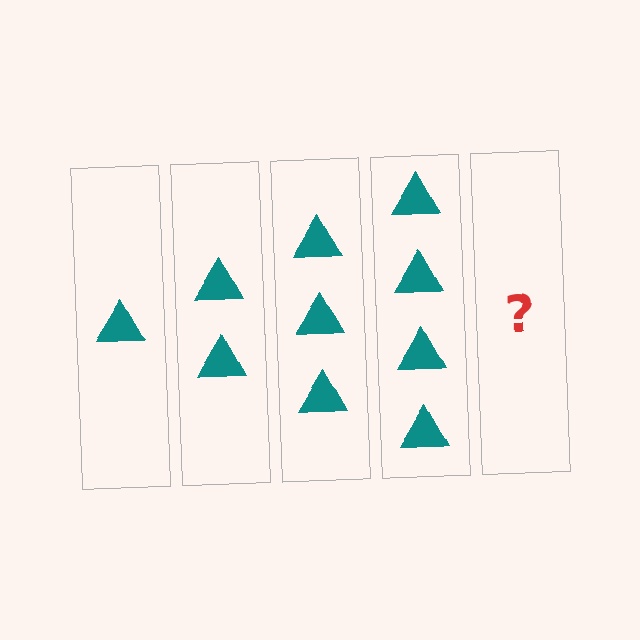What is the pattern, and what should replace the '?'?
The pattern is that each step adds one more triangle. The '?' should be 5 triangles.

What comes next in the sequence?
The next element should be 5 triangles.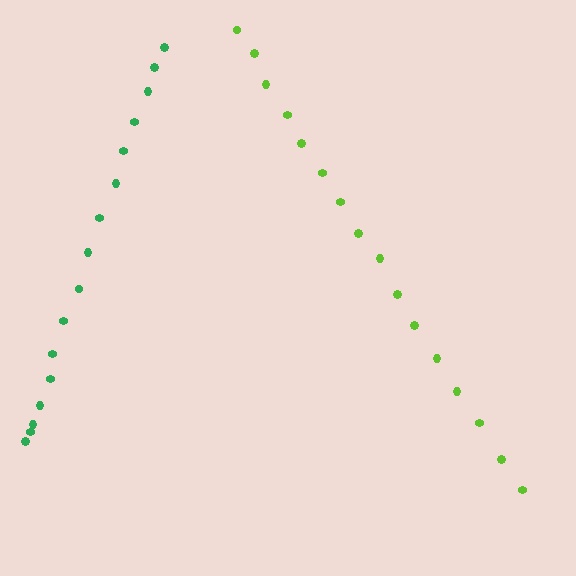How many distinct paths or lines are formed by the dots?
There are 2 distinct paths.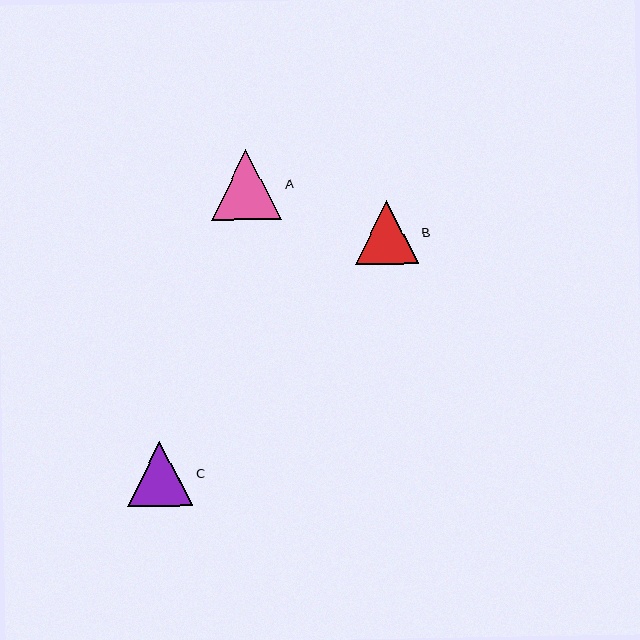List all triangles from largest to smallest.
From largest to smallest: A, C, B.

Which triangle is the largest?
Triangle A is the largest with a size of approximately 70 pixels.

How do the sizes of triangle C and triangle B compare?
Triangle C and triangle B are approximately the same size.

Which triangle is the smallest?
Triangle B is the smallest with a size of approximately 63 pixels.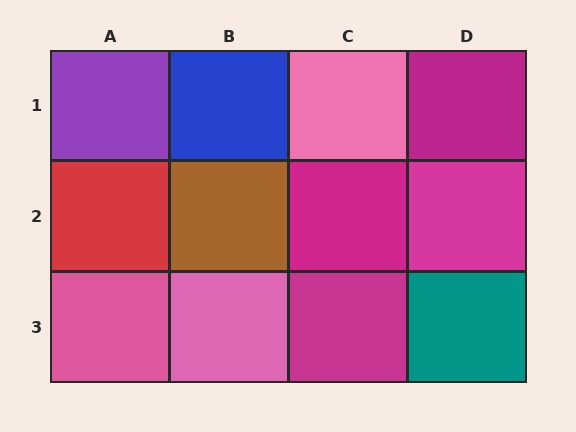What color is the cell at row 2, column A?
Red.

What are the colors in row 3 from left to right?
Pink, pink, magenta, teal.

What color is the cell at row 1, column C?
Pink.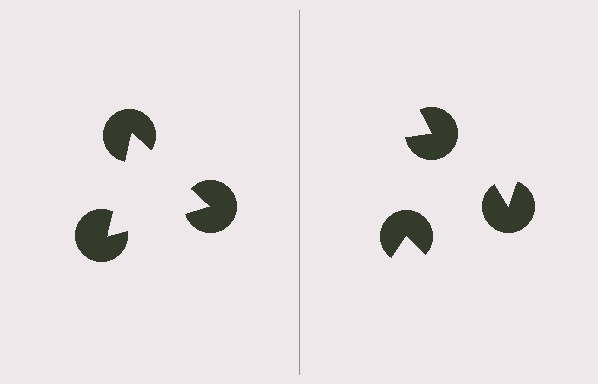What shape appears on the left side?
An illusory triangle.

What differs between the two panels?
The pac-man discs are positioned identically on both sides; only the wedge orientations differ. On the left they align to a triangle; on the right they are misaligned.